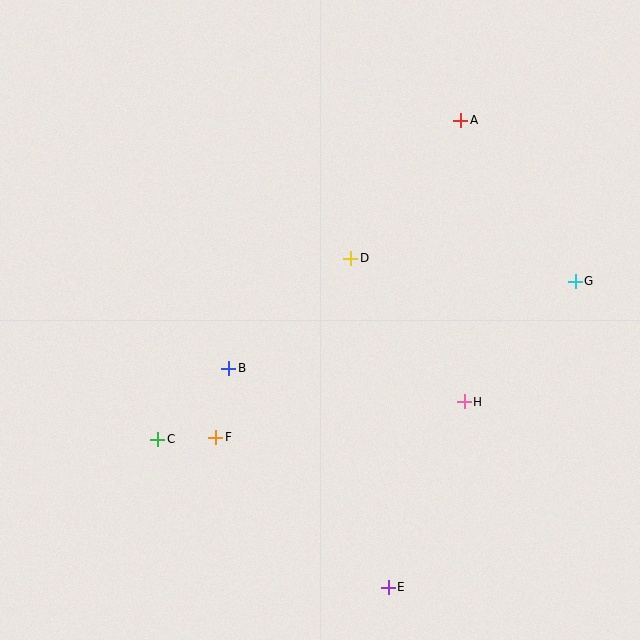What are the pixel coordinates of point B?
Point B is at (229, 368).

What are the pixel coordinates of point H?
Point H is at (464, 402).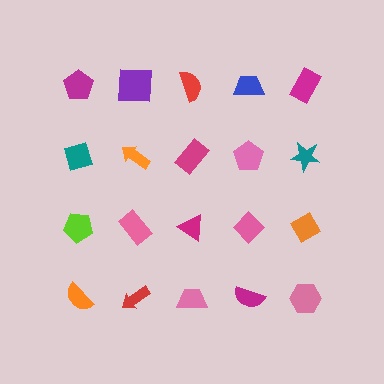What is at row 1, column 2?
A purple square.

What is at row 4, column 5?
A pink hexagon.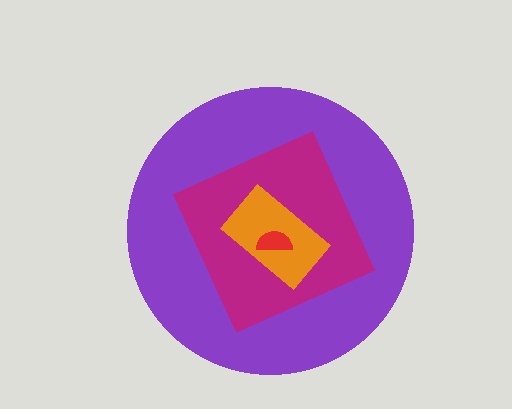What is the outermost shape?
The purple circle.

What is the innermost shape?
The red semicircle.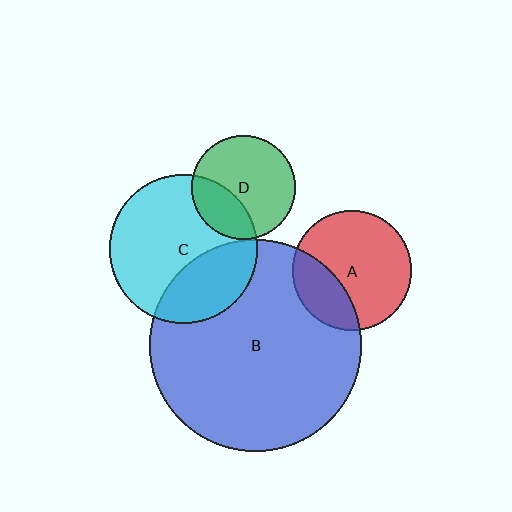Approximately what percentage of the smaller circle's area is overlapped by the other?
Approximately 30%.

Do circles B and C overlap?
Yes.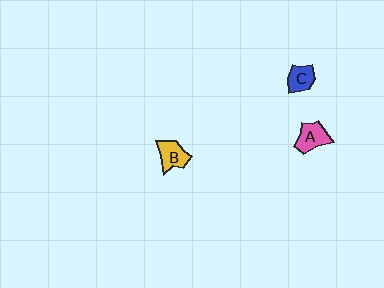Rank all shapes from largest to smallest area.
From largest to smallest: A (pink), B (yellow), C (blue).